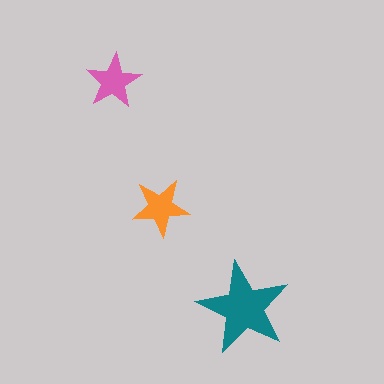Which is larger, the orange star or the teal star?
The teal one.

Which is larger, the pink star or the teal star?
The teal one.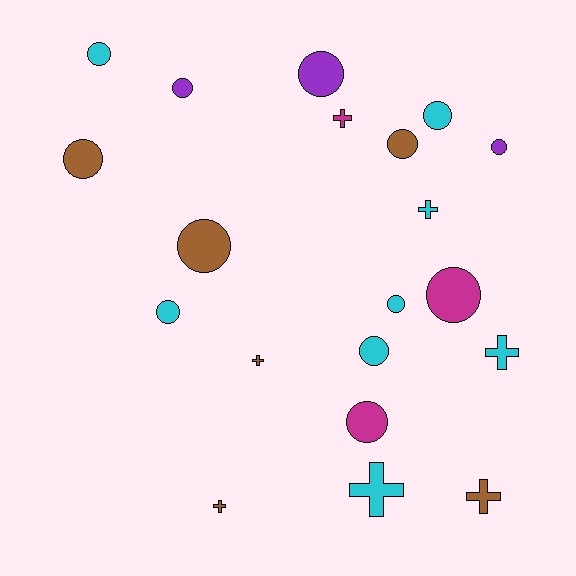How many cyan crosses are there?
There are 3 cyan crosses.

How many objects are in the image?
There are 20 objects.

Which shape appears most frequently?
Circle, with 13 objects.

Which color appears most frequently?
Cyan, with 8 objects.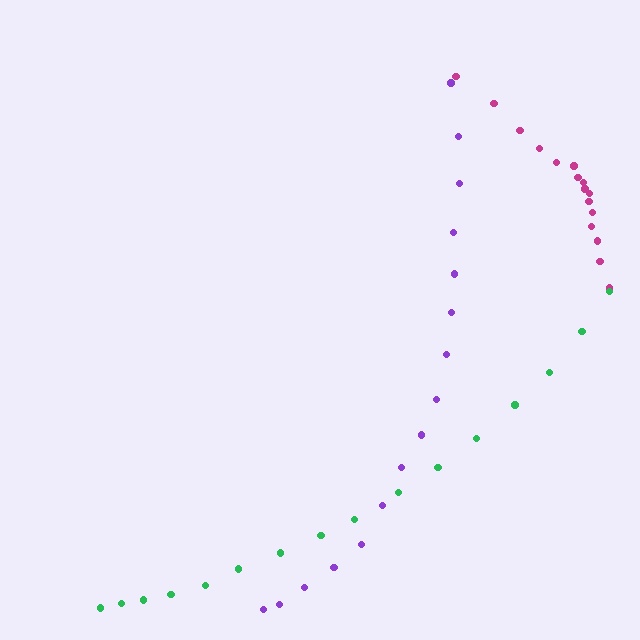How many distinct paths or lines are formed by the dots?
There are 3 distinct paths.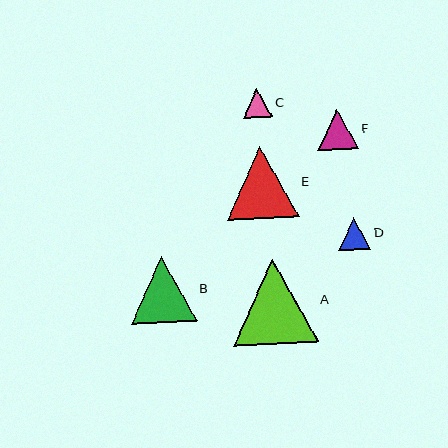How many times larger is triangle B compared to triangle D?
Triangle B is approximately 2.0 times the size of triangle D.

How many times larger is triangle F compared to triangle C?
Triangle F is approximately 1.4 times the size of triangle C.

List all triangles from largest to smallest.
From largest to smallest: A, E, B, F, D, C.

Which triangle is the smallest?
Triangle C is the smallest with a size of approximately 29 pixels.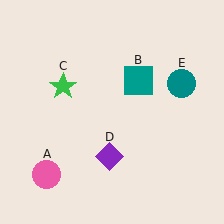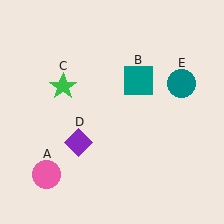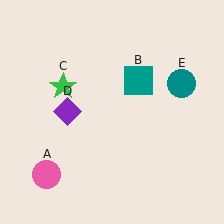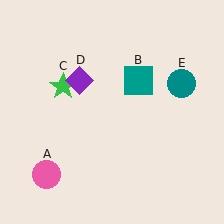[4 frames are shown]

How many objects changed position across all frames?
1 object changed position: purple diamond (object D).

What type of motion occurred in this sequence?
The purple diamond (object D) rotated clockwise around the center of the scene.